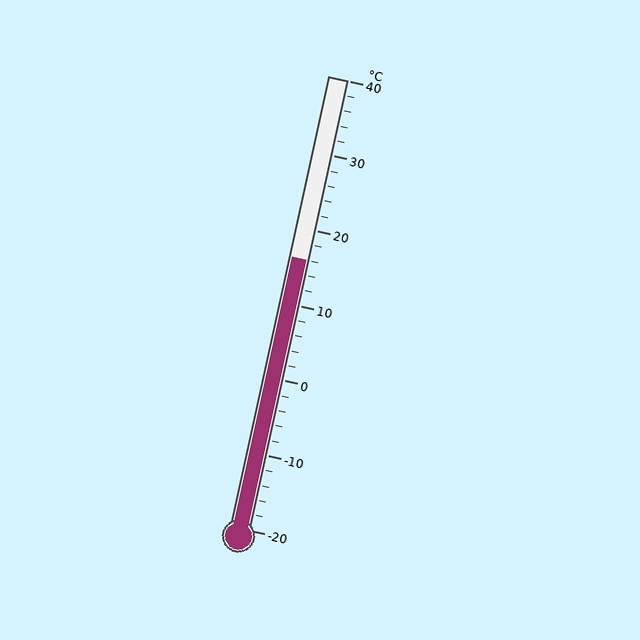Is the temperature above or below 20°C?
The temperature is below 20°C.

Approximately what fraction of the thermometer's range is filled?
The thermometer is filled to approximately 60% of its range.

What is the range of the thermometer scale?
The thermometer scale ranges from -20°C to 40°C.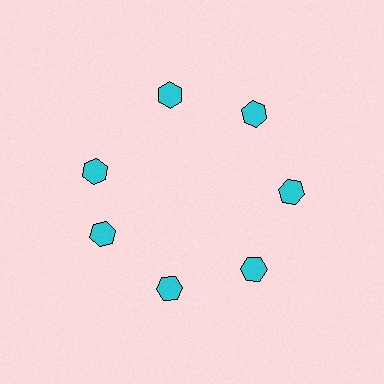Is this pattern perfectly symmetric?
No. The 7 cyan hexagons are arranged in a ring, but one element near the 10 o'clock position is rotated out of alignment along the ring, breaking the 7-fold rotational symmetry.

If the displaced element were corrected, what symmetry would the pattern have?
It would have 7-fold rotational symmetry — the pattern would map onto itself every 51 degrees.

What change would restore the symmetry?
The symmetry would be restored by rotating it back into even spacing with its neighbors so that all 7 hexagons sit at equal angles and equal distance from the center.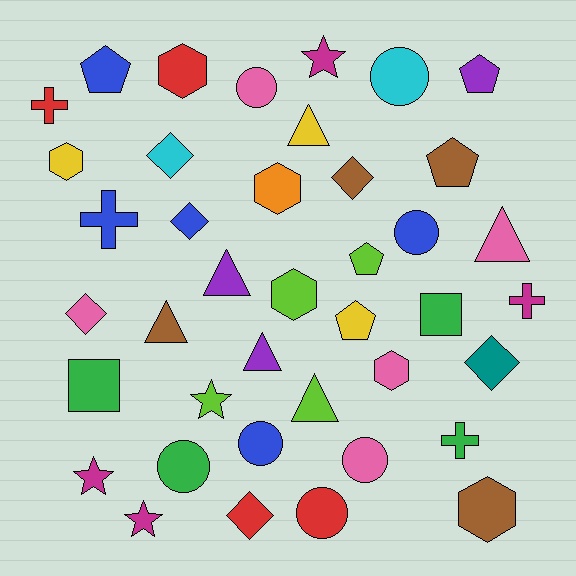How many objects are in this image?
There are 40 objects.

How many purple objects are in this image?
There are 3 purple objects.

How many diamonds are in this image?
There are 6 diamonds.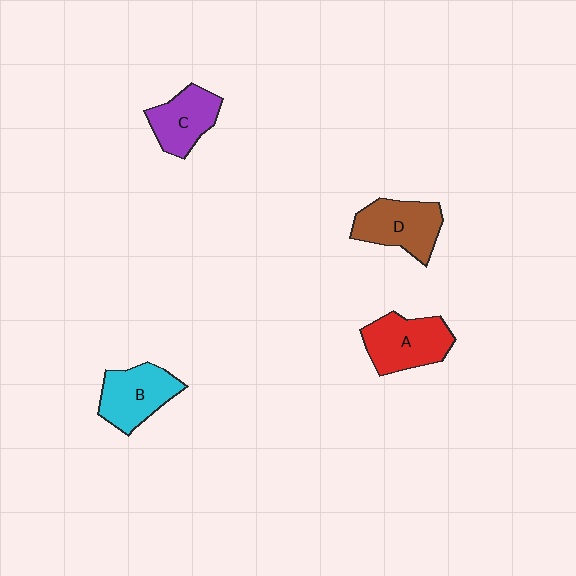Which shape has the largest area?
Shape A (red).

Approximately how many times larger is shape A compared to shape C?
Approximately 1.2 times.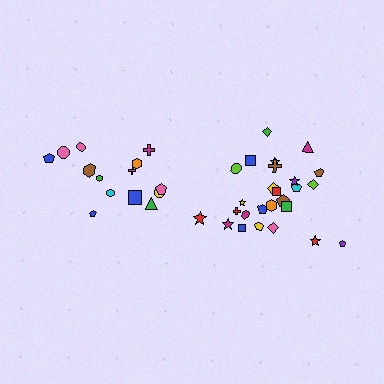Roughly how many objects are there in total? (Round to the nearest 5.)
Roughly 40 objects in total.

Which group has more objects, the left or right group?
The right group.